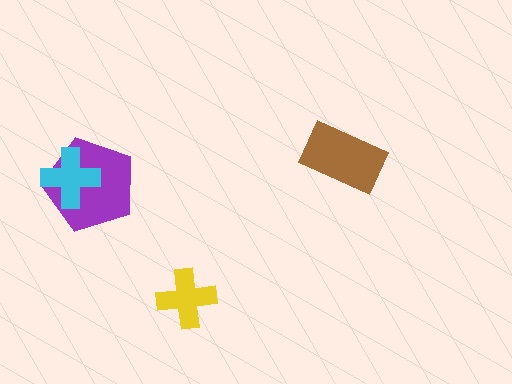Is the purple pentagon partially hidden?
Yes, it is partially covered by another shape.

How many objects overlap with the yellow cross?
0 objects overlap with the yellow cross.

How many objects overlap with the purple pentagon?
1 object overlaps with the purple pentagon.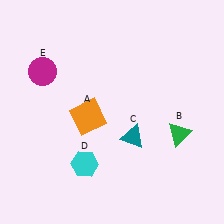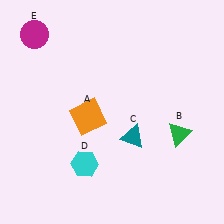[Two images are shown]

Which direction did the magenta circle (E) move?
The magenta circle (E) moved up.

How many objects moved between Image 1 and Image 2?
1 object moved between the two images.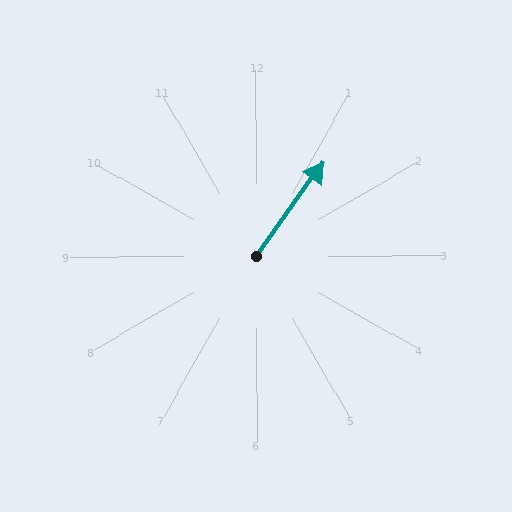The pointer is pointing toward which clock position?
Roughly 1 o'clock.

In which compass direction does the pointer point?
Northeast.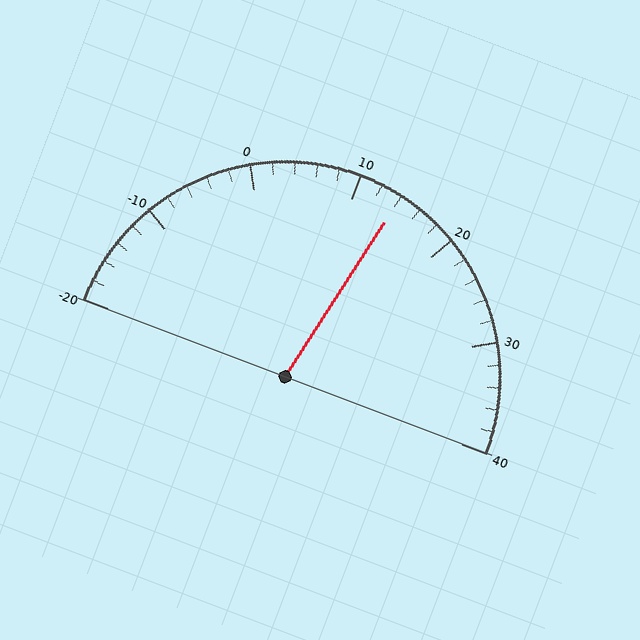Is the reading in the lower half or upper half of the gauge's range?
The reading is in the upper half of the range (-20 to 40).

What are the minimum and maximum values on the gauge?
The gauge ranges from -20 to 40.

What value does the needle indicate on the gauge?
The needle indicates approximately 14.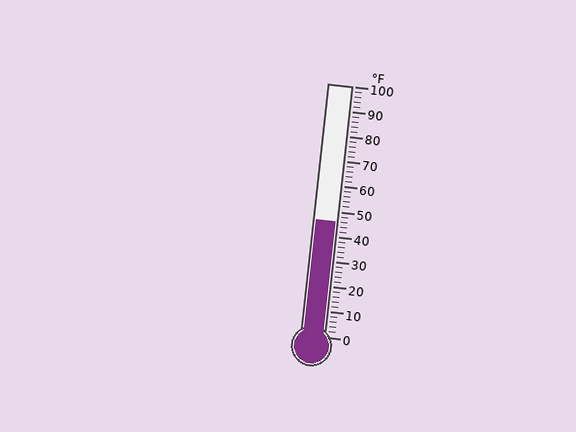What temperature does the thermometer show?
The thermometer shows approximately 46°F.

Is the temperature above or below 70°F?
The temperature is below 70°F.